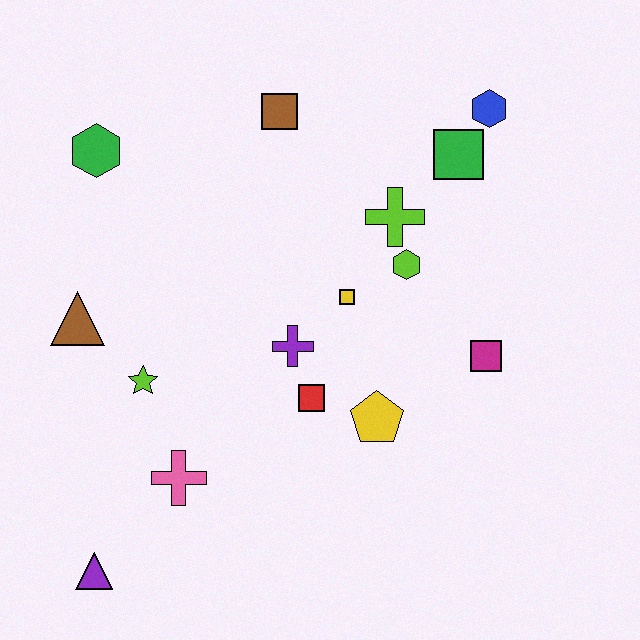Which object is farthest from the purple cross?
The blue hexagon is farthest from the purple cross.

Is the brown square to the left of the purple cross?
Yes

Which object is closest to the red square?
The purple cross is closest to the red square.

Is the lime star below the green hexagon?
Yes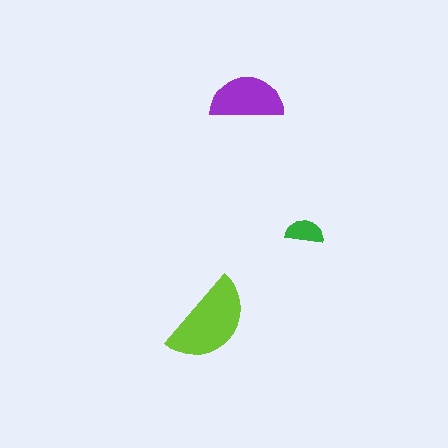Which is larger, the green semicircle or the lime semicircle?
The lime one.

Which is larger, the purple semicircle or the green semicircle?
The purple one.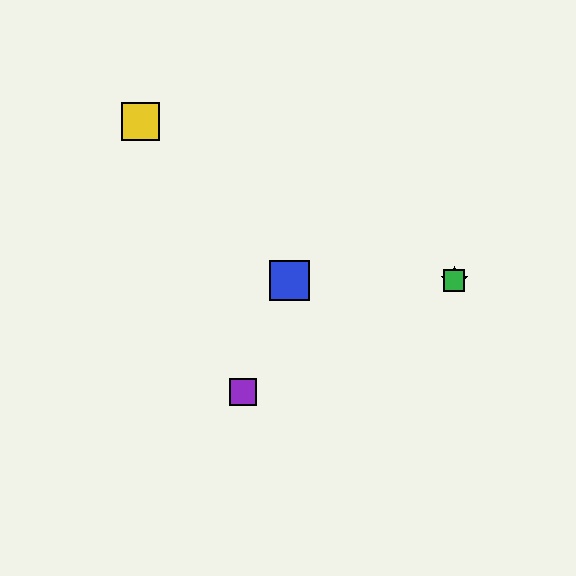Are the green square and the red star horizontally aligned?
Yes, both are at y≈280.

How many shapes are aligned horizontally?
3 shapes (the red star, the blue square, the green square) are aligned horizontally.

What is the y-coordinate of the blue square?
The blue square is at y≈280.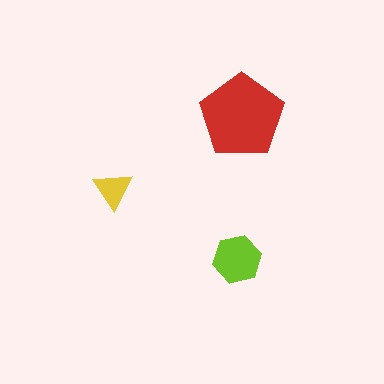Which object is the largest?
The red pentagon.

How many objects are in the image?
There are 3 objects in the image.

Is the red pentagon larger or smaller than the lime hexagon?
Larger.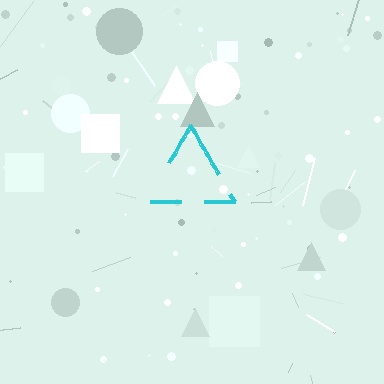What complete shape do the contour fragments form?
The contour fragments form a triangle.